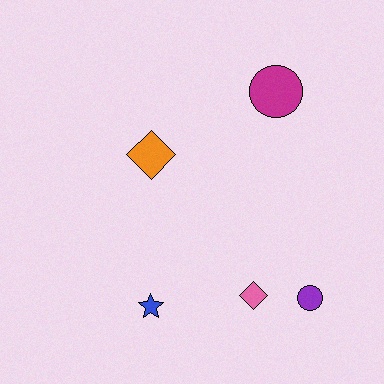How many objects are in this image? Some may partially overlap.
There are 5 objects.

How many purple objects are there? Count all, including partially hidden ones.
There is 1 purple object.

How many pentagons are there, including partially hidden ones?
There are no pentagons.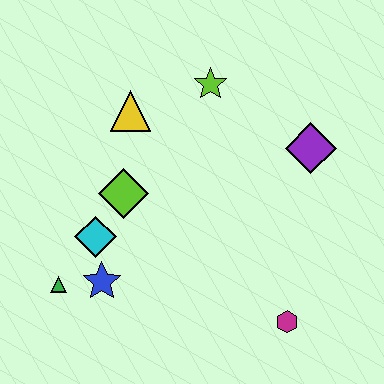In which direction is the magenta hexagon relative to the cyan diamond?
The magenta hexagon is to the right of the cyan diamond.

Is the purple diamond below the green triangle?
No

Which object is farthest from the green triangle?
The purple diamond is farthest from the green triangle.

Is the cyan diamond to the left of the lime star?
Yes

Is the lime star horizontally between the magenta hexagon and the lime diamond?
Yes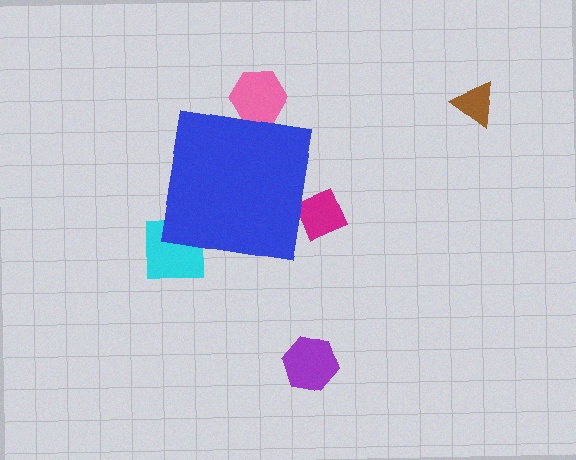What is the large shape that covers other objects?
A blue square.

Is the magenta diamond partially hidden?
Yes, the magenta diamond is partially hidden behind the blue square.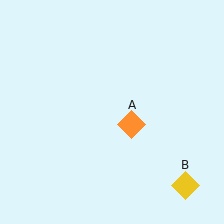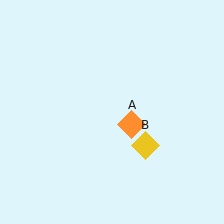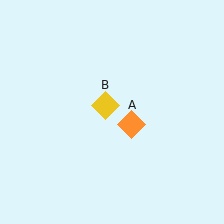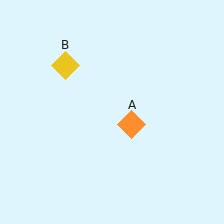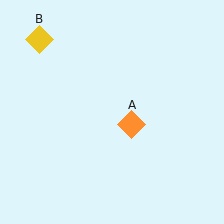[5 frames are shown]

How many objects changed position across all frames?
1 object changed position: yellow diamond (object B).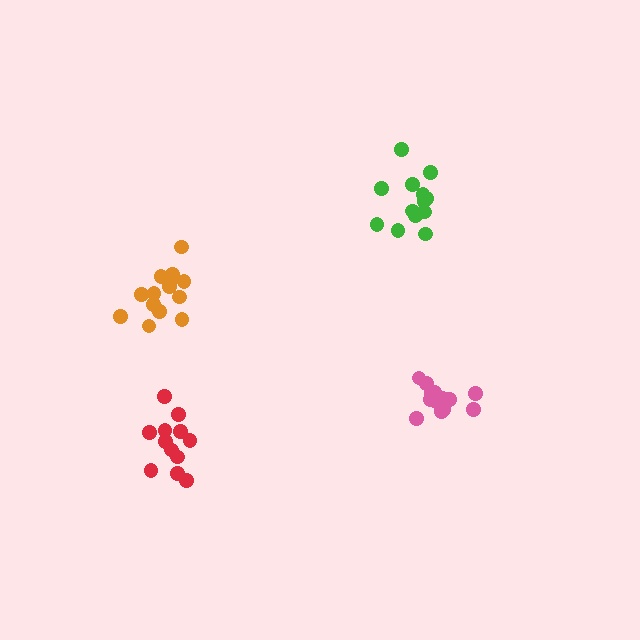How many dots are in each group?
Group 1: 13 dots, Group 2: 12 dots, Group 3: 14 dots, Group 4: 14 dots (53 total).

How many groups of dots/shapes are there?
There are 4 groups.